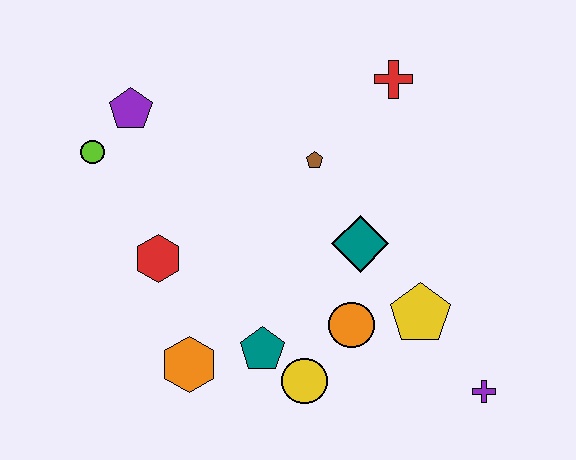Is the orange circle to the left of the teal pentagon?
No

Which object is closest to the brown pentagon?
The teal diamond is closest to the brown pentagon.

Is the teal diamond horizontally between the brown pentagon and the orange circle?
No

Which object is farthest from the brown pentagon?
The purple cross is farthest from the brown pentagon.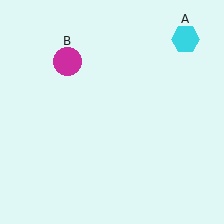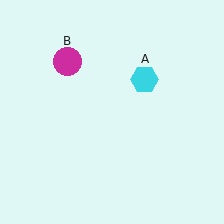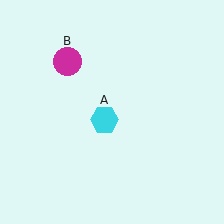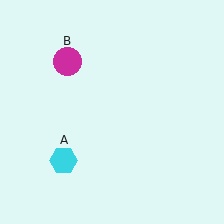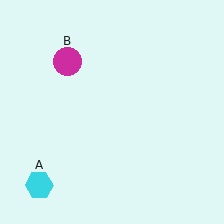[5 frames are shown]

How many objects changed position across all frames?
1 object changed position: cyan hexagon (object A).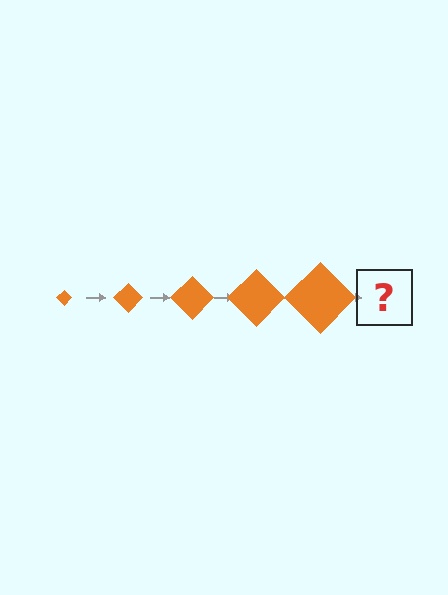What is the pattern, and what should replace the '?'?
The pattern is that the diamond gets progressively larger each step. The '?' should be an orange diamond, larger than the previous one.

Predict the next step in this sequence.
The next step is an orange diamond, larger than the previous one.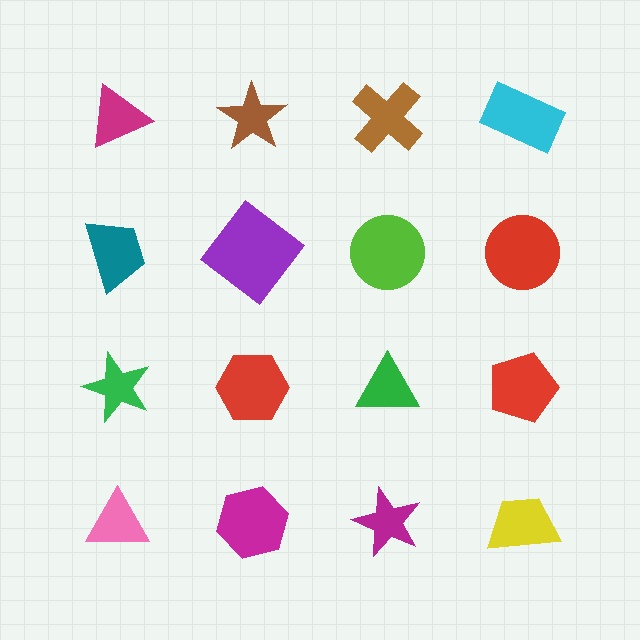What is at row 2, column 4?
A red circle.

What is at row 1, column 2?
A brown star.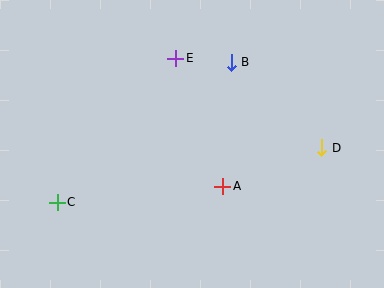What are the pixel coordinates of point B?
Point B is at (231, 62).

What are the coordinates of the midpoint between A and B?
The midpoint between A and B is at (227, 124).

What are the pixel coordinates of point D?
Point D is at (322, 148).